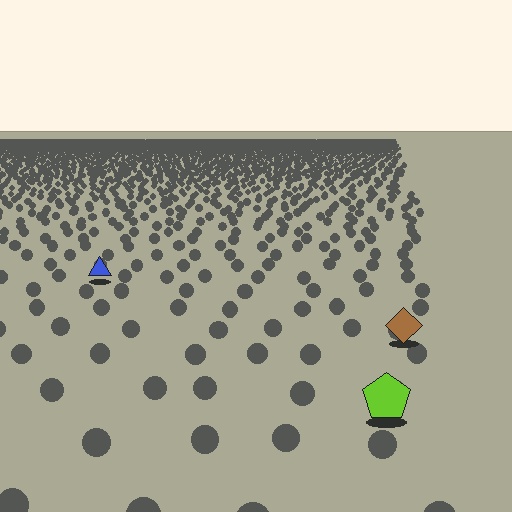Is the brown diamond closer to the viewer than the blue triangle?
Yes. The brown diamond is closer — you can tell from the texture gradient: the ground texture is coarser near it.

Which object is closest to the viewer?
The lime pentagon is closest. The texture marks near it are larger and more spread out.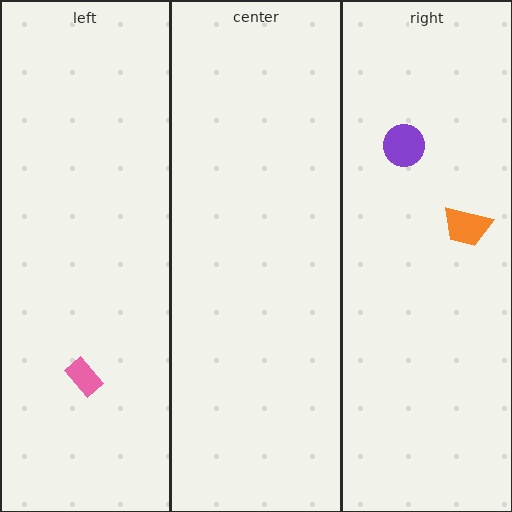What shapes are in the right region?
The purple circle, the orange trapezoid.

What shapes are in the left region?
The pink rectangle.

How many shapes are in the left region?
1.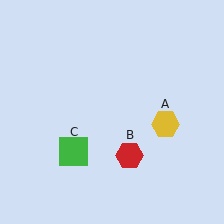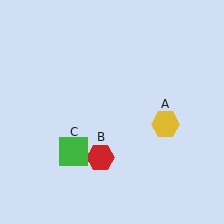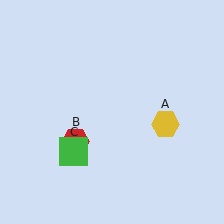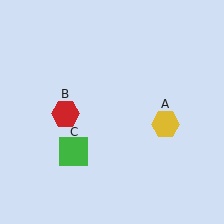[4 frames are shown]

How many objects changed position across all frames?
1 object changed position: red hexagon (object B).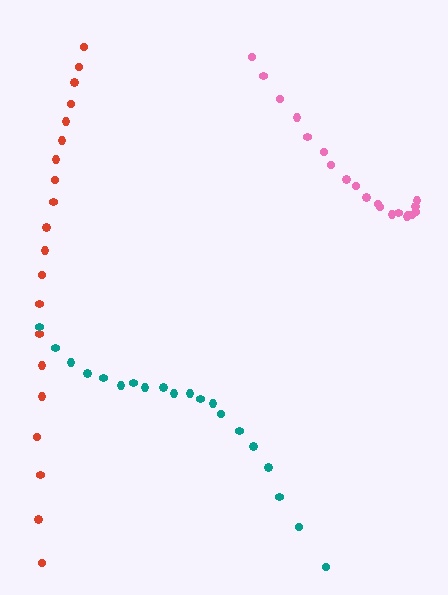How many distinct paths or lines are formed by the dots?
There are 3 distinct paths.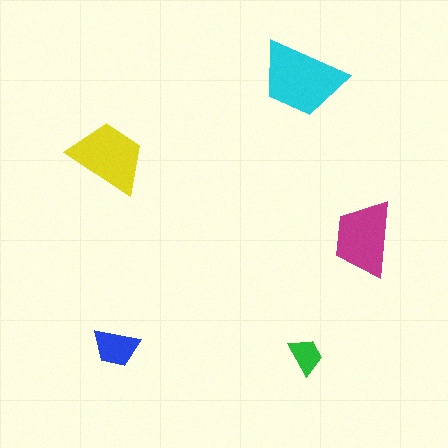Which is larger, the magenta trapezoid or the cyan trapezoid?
The cyan one.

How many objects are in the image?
There are 5 objects in the image.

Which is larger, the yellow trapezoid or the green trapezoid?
The yellow one.